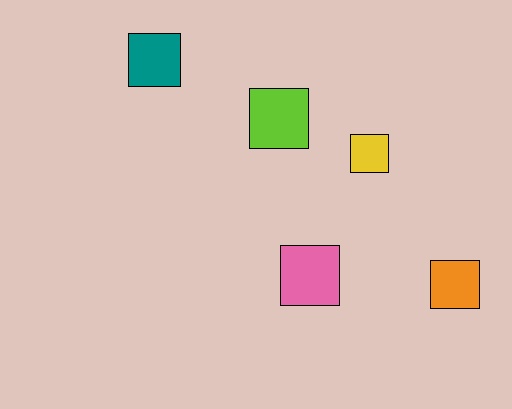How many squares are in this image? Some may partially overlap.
There are 5 squares.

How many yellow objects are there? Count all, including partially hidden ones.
There is 1 yellow object.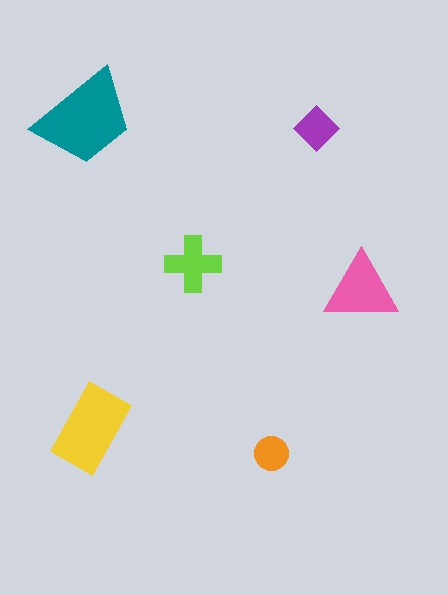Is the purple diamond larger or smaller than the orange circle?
Larger.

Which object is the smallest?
The orange circle.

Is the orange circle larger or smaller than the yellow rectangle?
Smaller.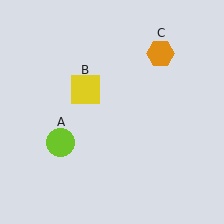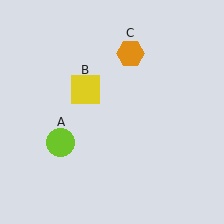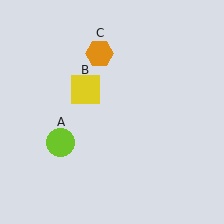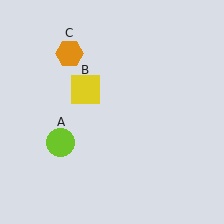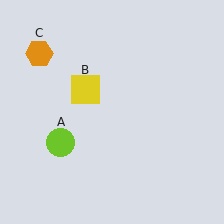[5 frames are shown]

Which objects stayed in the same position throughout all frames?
Lime circle (object A) and yellow square (object B) remained stationary.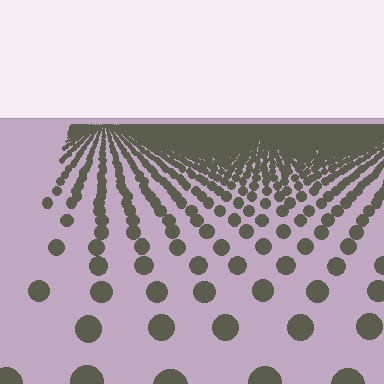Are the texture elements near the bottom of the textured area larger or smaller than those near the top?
Larger. Near the bottom, elements are closer to the viewer and appear at a bigger on-screen size.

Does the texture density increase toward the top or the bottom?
Density increases toward the top.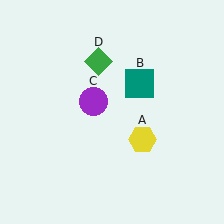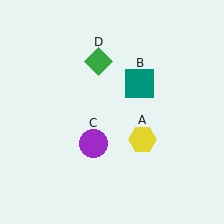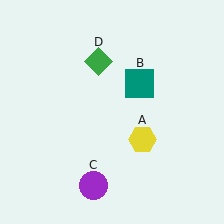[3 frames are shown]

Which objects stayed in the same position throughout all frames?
Yellow hexagon (object A) and teal square (object B) and green diamond (object D) remained stationary.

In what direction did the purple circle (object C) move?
The purple circle (object C) moved down.